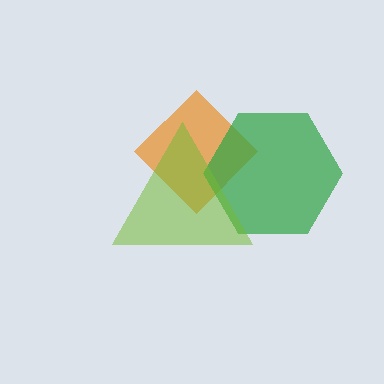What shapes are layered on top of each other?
The layered shapes are: an orange diamond, a green hexagon, a lime triangle.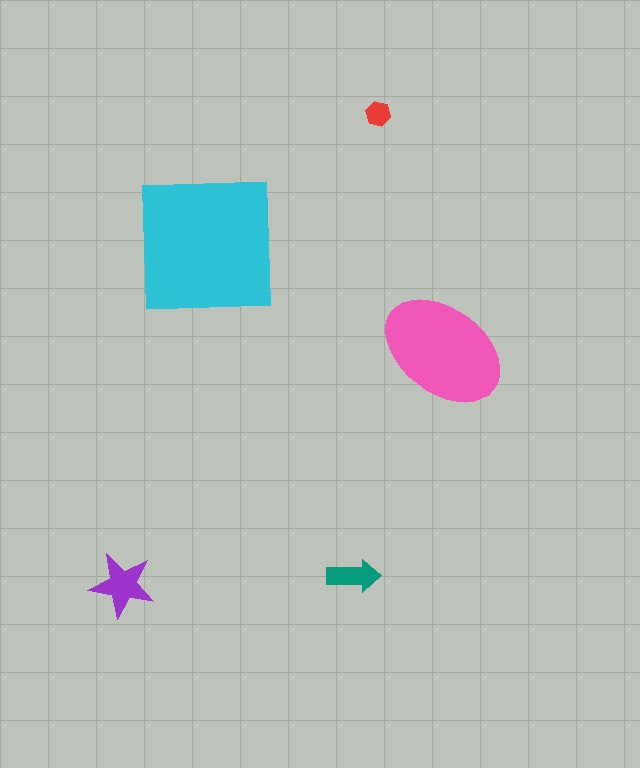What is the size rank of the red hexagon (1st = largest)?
5th.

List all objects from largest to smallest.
The cyan square, the pink ellipse, the purple star, the teal arrow, the red hexagon.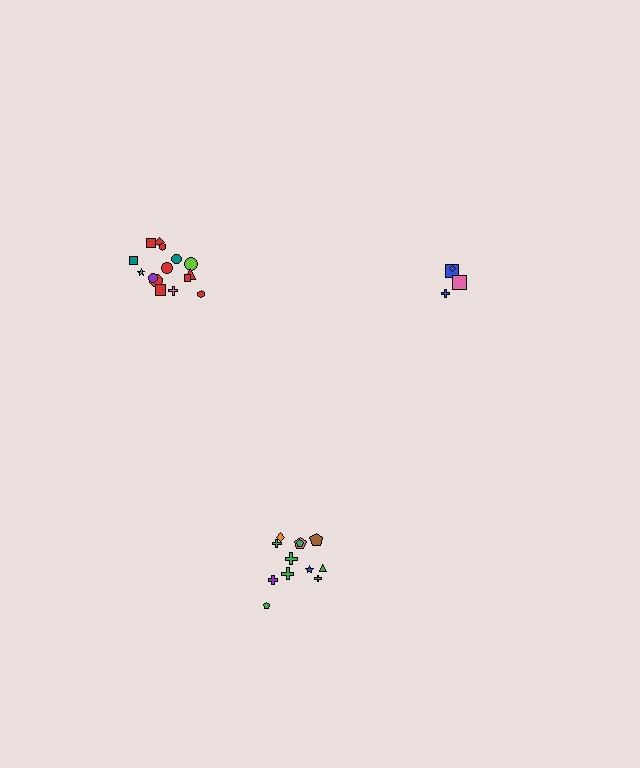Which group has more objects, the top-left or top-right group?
The top-left group.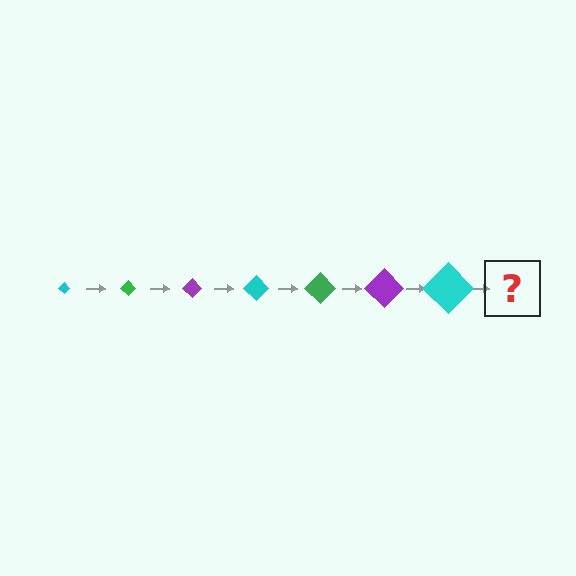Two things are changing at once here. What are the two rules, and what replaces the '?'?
The two rules are that the diamond grows larger each step and the color cycles through cyan, green, and purple. The '?' should be a green diamond, larger than the previous one.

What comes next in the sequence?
The next element should be a green diamond, larger than the previous one.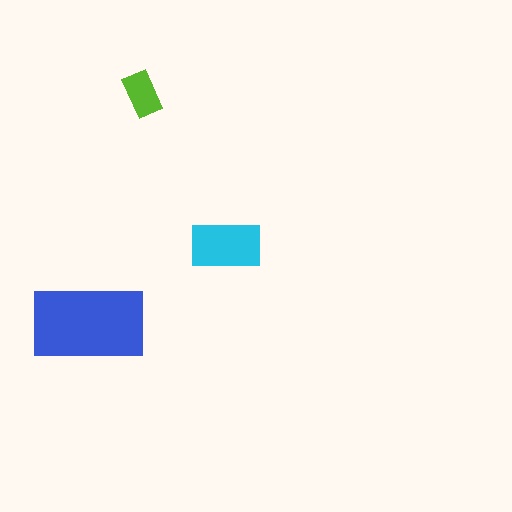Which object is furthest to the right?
The cyan rectangle is rightmost.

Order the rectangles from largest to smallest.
the blue one, the cyan one, the lime one.